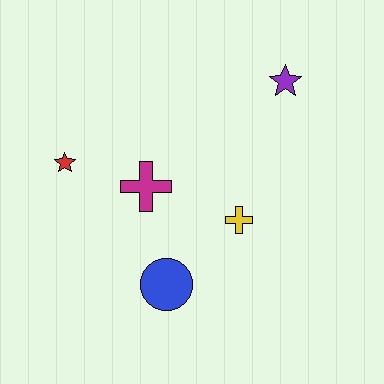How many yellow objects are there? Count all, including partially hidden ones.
There is 1 yellow object.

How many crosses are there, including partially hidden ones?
There are 2 crosses.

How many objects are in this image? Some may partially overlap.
There are 5 objects.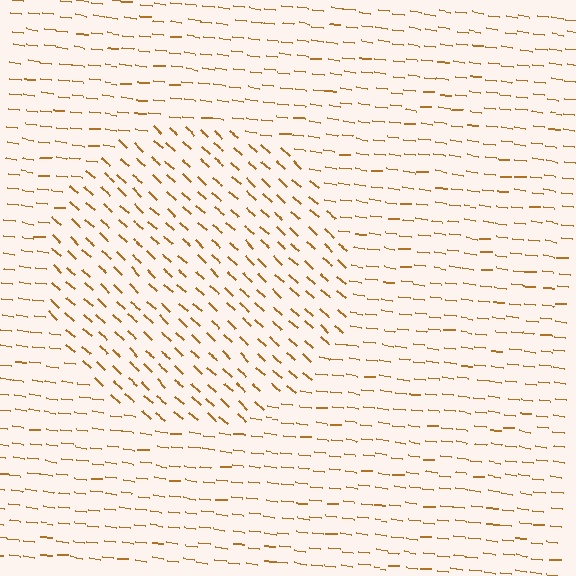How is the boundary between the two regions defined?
The boundary is defined purely by a change in line orientation (approximately 36 degrees difference). All lines are the same color and thickness.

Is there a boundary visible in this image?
Yes, there is a texture boundary formed by a change in line orientation.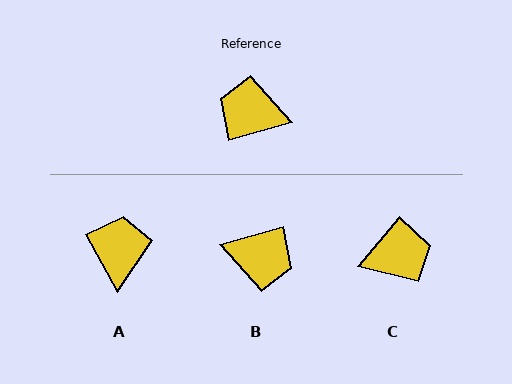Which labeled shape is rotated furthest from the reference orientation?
B, about 180 degrees away.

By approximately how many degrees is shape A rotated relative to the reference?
Approximately 76 degrees clockwise.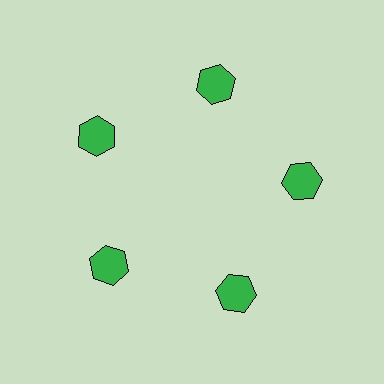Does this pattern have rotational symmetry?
Yes, this pattern has 5-fold rotational symmetry. It looks the same after rotating 72 degrees around the center.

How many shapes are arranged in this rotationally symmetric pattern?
There are 5 shapes, arranged in 5 groups of 1.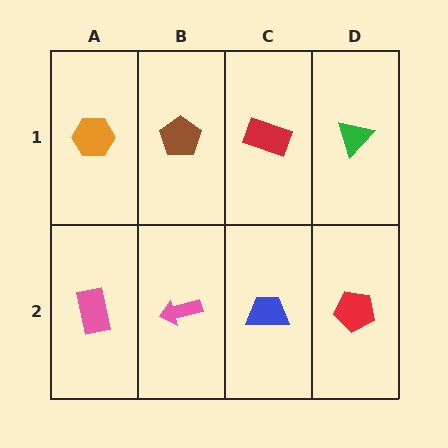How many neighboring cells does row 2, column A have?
2.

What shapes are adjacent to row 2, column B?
A brown pentagon (row 1, column B), a pink rectangle (row 2, column A), a blue trapezoid (row 2, column C).